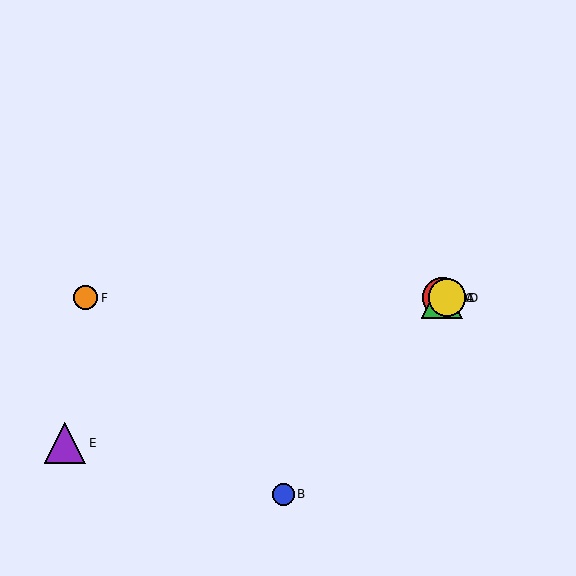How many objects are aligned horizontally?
4 objects (A, C, D, F) are aligned horizontally.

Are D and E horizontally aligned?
No, D is at y≈298 and E is at y≈443.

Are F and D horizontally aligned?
Yes, both are at y≈298.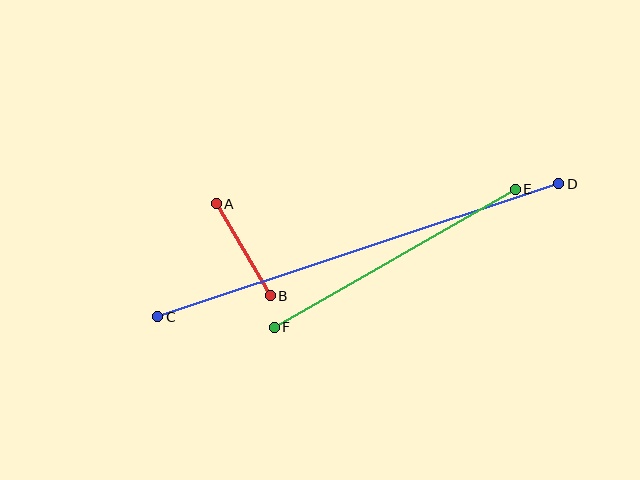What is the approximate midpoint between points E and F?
The midpoint is at approximately (395, 258) pixels.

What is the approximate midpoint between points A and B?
The midpoint is at approximately (243, 250) pixels.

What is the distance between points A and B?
The distance is approximately 107 pixels.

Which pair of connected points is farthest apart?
Points C and D are farthest apart.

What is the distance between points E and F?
The distance is approximately 278 pixels.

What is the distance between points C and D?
The distance is approximately 422 pixels.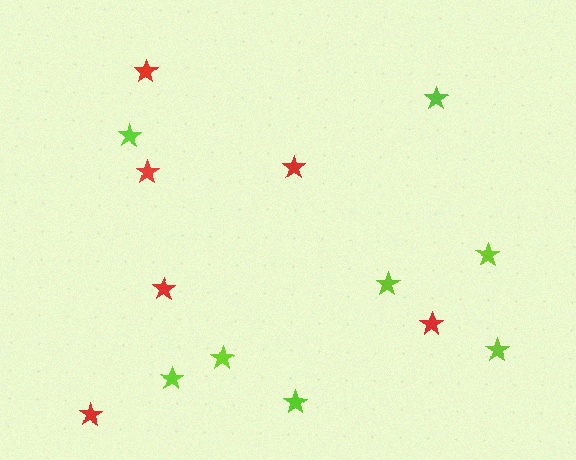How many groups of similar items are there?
There are 2 groups: one group of red stars (6) and one group of lime stars (8).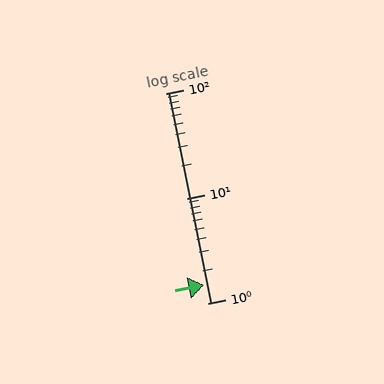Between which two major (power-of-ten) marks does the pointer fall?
The pointer is between 1 and 10.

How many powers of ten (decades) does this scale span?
The scale spans 2 decades, from 1 to 100.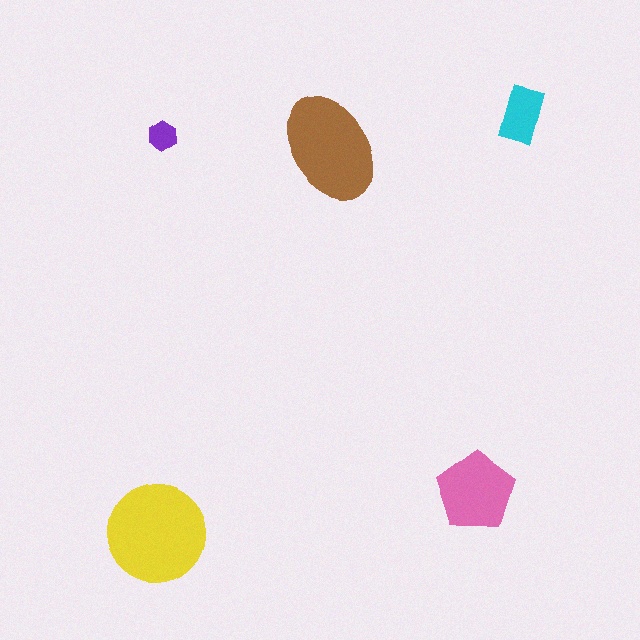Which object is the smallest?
The purple hexagon.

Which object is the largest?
The yellow circle.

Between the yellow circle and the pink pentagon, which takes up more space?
The yellow circle.